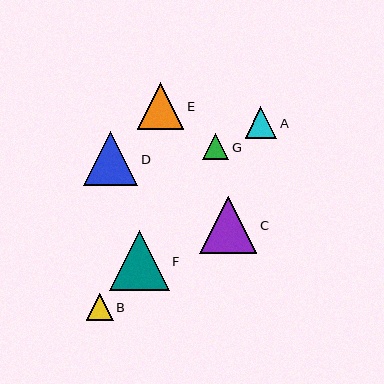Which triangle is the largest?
Triangle F is the largest with a size of approximately 59 pixels.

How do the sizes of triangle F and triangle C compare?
Triangle F and triangle C are approximately the same size.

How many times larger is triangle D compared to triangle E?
Triangle D is approximately 1.2 times the size of triangle E.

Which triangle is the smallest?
Triangle G is the smallest with a size of approximately 26 pixels.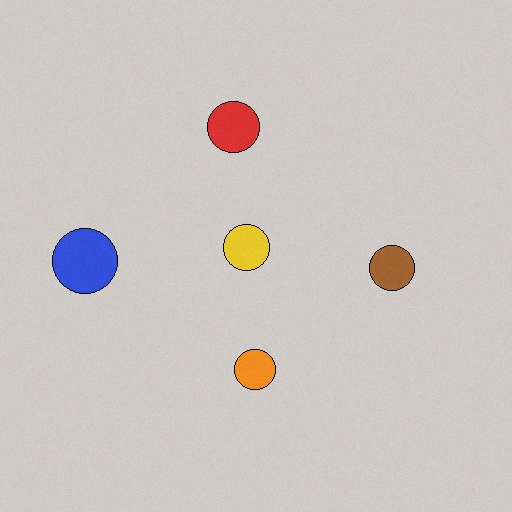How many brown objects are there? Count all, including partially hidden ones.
There is 1 brown object.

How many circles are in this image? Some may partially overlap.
There are 5 circles.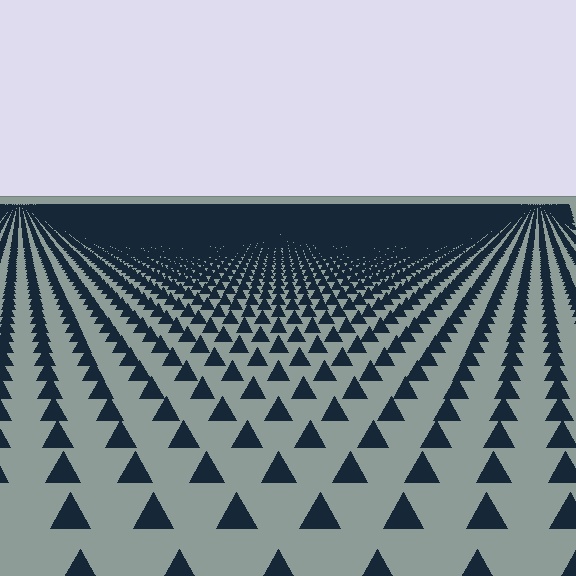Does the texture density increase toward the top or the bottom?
Density increases toward the top.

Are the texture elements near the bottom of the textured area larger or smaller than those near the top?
Larger. Near the bottom, elements are closer to the viewer and appear at a bigger on-screen size.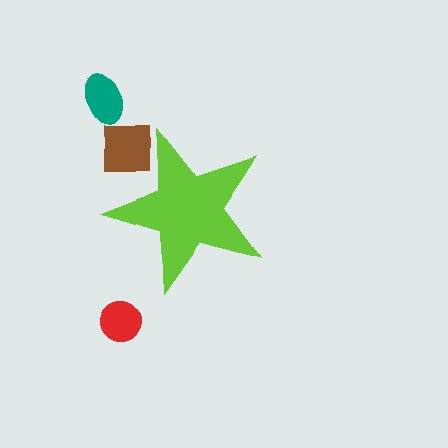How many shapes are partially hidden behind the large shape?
1 shape is partially hidden.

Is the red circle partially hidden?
No, the red circle is fully visible.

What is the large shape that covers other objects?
A lime star.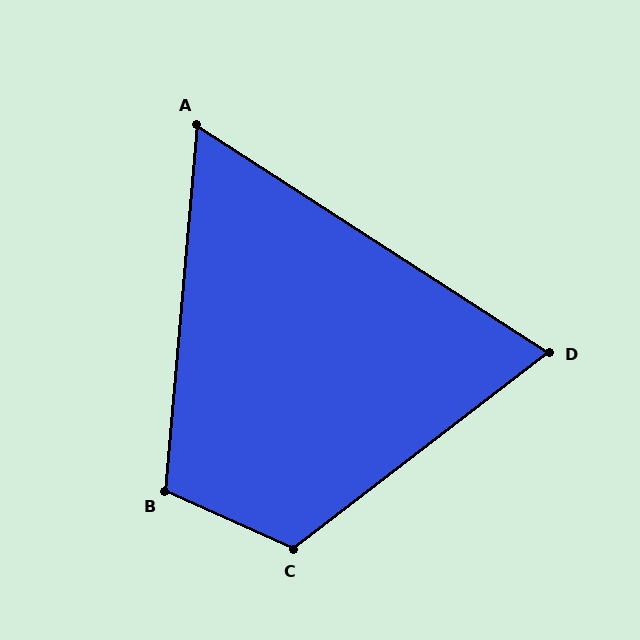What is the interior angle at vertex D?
Approximately 71 degrees (acute).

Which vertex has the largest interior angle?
C, at approximately 118 degrees.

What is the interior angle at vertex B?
Approximately 109 degrees (obtuse).